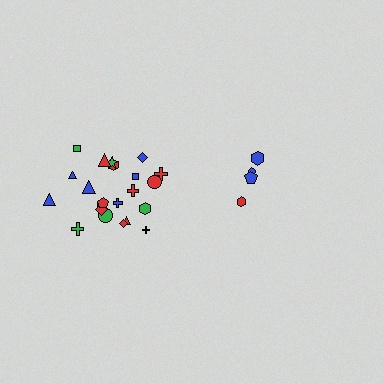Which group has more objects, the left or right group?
The left group.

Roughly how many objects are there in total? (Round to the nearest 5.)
Roughly 25 objects in total.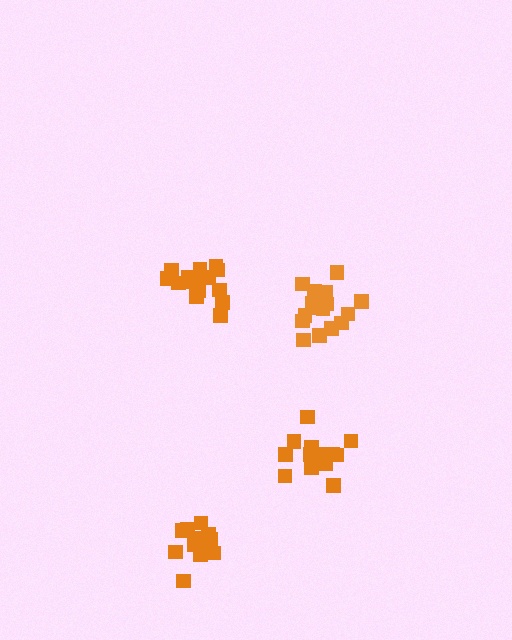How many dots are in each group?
Group 1: 12 dots, Group 2: 15 dots, Group 3: 14 dots, Group 4: 18 dots (59 total).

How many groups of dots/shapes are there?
There are 4 groups.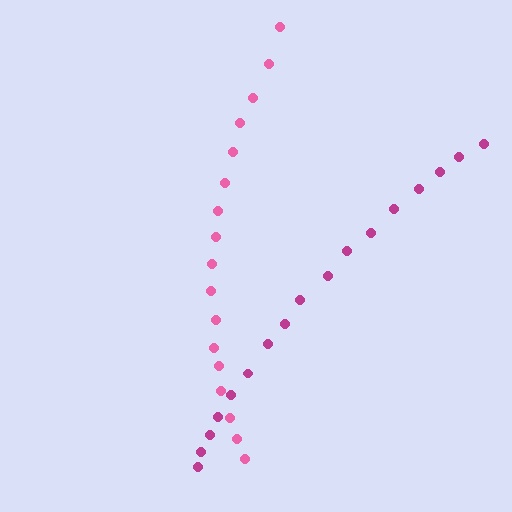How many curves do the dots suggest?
There are 2 distinct paths.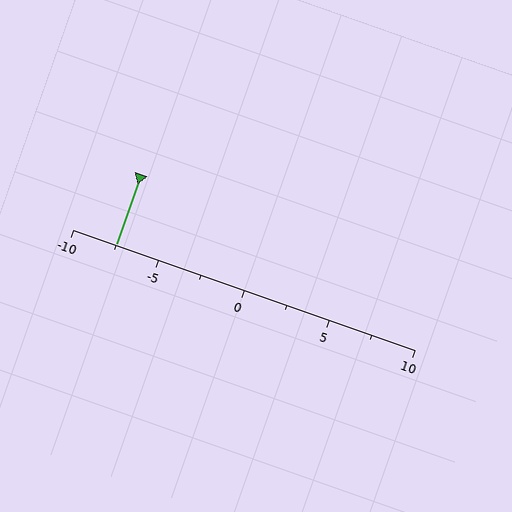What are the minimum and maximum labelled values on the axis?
The axis runs from -10 to 10.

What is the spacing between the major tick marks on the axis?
The major ticks are spaced 5 apart.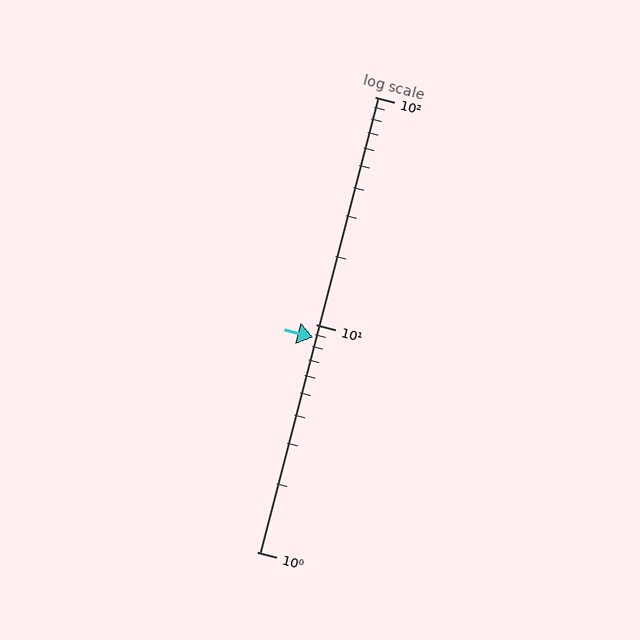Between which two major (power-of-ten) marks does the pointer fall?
The pointer is between 1 and 10.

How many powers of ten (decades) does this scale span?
The scale spans 2 decades, from 1 to 100.